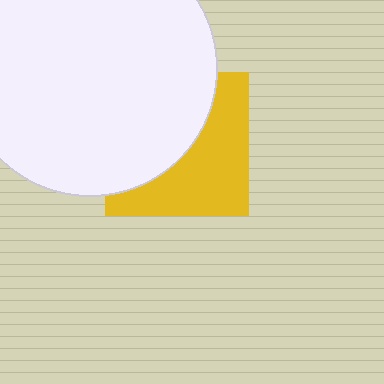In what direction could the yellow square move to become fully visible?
The yellow square could move toward the lower-right. That would shift it out from behind the white circle entirely.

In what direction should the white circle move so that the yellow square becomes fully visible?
The white circle should move toward the upper-left. That is the shortest direction to clear the overlap and leave the yellow square fully visible.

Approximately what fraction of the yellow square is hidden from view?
Roughly 51% of the yellow square is hidden behind the white circle.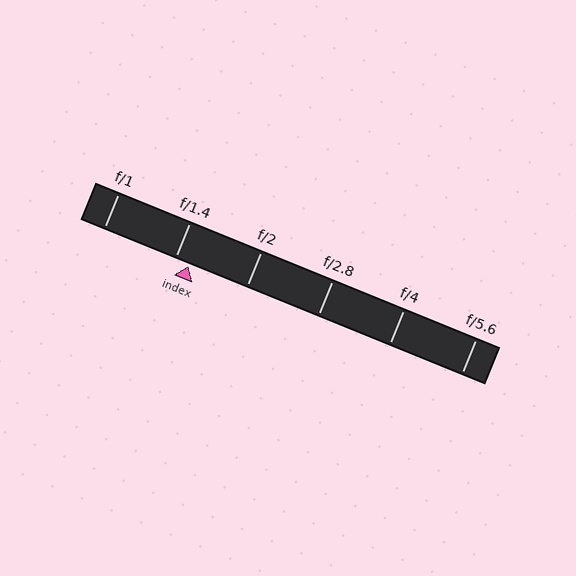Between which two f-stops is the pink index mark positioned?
The index mark is between f/1.4 and f/2.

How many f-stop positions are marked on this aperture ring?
There are 6 f-stop positions marked.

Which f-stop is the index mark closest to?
The index mark is closest to f/1.4.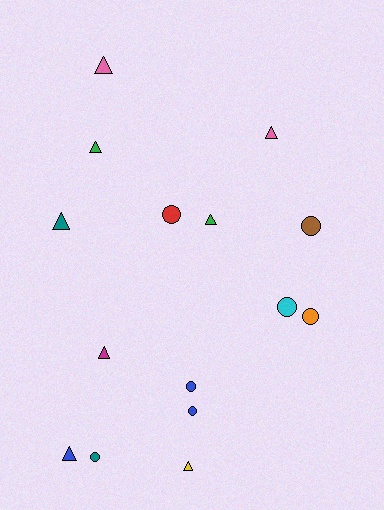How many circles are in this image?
There are 7 circles.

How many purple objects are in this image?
There are no purple objects.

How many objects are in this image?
There are 15 objects.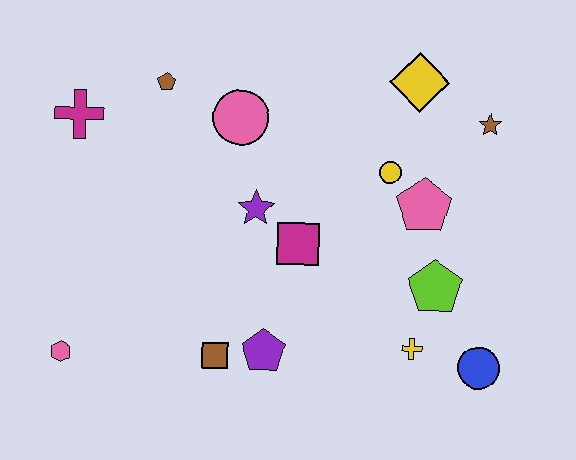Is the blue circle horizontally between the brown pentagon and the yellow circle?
No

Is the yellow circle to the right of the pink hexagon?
Yes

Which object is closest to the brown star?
The yellow diamond is closest to the brown star.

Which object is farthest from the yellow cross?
The magenta cross is farthest from the yellow cross.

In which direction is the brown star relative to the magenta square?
The brown star is to the right of the magenta square.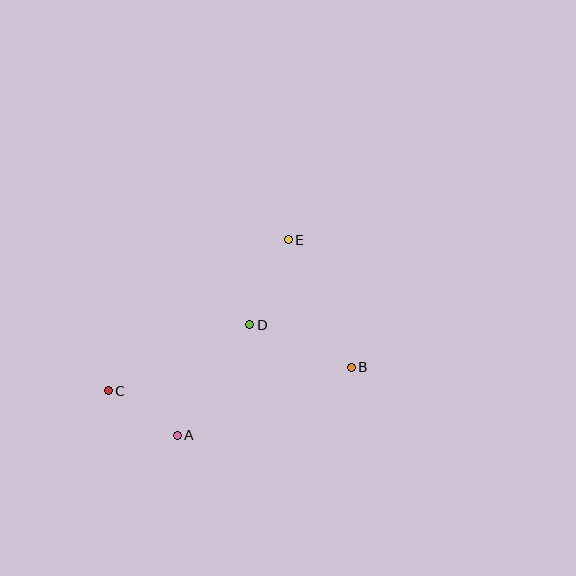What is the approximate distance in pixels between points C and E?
The distance between C and E is approximately 235 pixels.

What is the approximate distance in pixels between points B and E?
The distance between B and E is approximately 142 pixels.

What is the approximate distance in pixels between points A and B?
The distance between A and B is approximately 187 pixels.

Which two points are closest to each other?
Points A and C are closest to each other.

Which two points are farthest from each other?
Points B and C are farthest from each other.